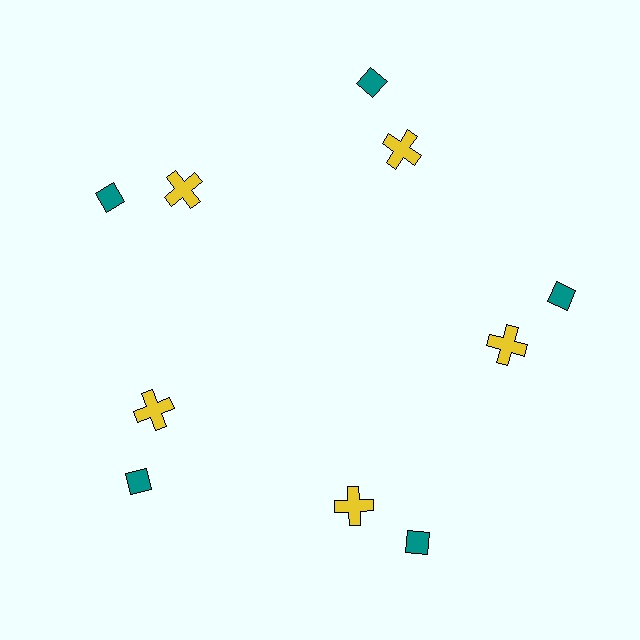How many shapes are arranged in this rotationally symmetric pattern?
There are 10 shapes, arranged in 5 groups of 2.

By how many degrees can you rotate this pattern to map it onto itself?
The pattern maps onto itself every 72 degrees of rotation.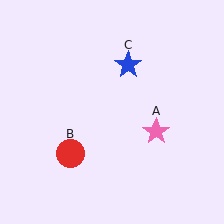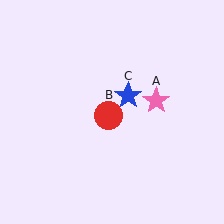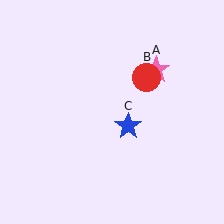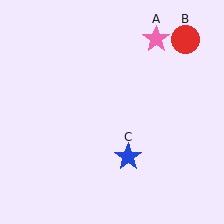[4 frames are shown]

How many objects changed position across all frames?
3 objects changed position: pink star (object A), red circle (object B), blue star (object C).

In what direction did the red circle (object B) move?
The red circle (object B) moved up and to the right.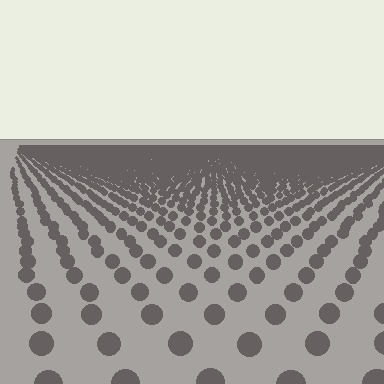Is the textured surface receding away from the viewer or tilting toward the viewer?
The surface is receding away from the viewer. Texture elements get smaller and denser toward the top.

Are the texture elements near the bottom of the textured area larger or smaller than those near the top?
Larger. Near the bottom, elements are closer to the viewer and appear at a bigger on-screen size.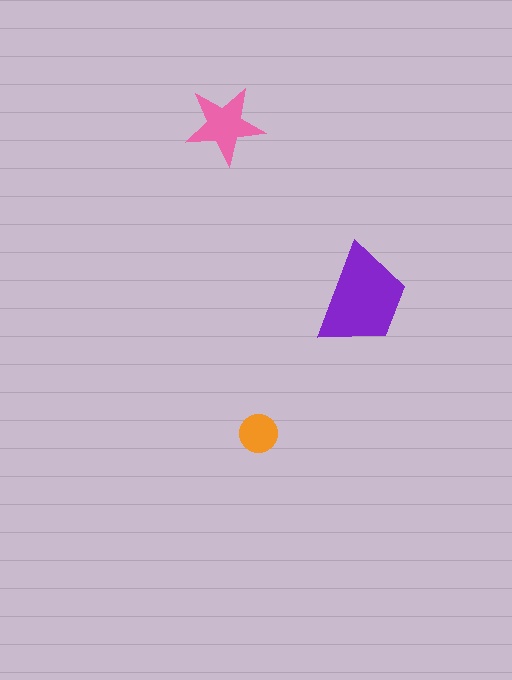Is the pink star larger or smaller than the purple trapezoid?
Smaller.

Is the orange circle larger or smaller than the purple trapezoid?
Smaller.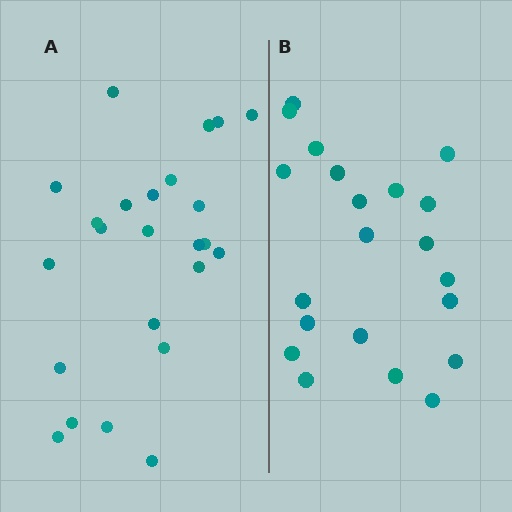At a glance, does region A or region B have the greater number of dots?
Region A (the left region) has more dots.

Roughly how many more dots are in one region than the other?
Region A has just a few more — roughly 2 or 3 more dots than region B.